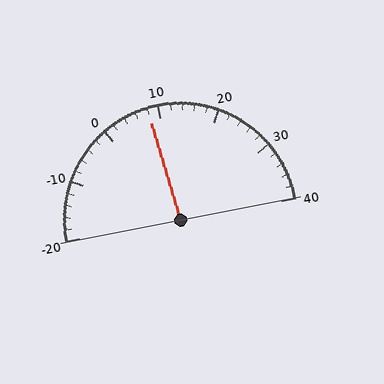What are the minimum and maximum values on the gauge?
The gauge ranges from -20 to 40.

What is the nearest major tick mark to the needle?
The nearest major tick mark is 10.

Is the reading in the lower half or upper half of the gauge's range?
The reading is in the lower half of the range (-20 to 40).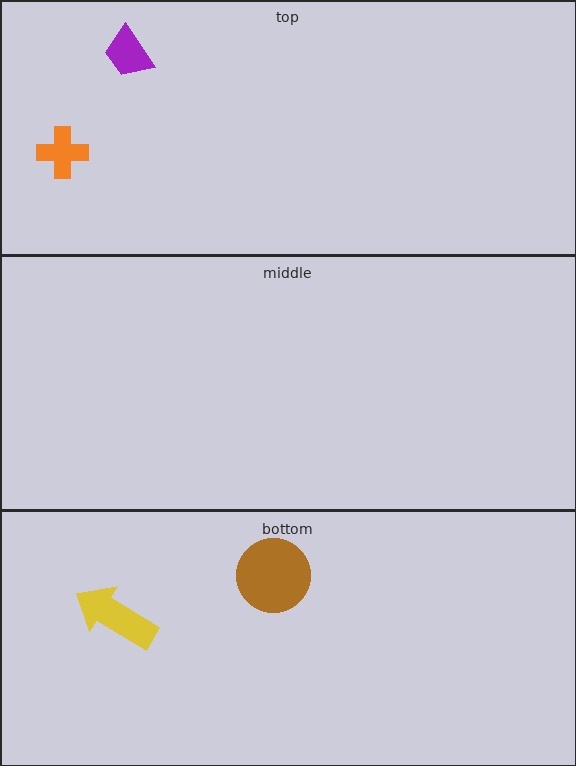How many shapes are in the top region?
2.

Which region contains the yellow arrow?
The bottom region.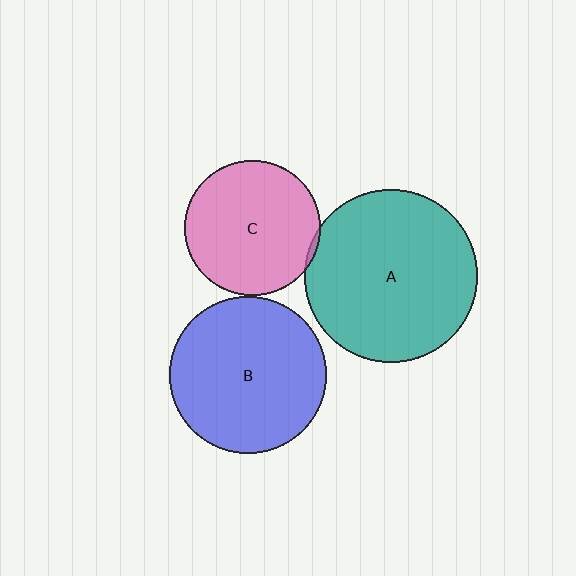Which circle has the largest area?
Circle A (teal).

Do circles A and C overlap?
Yes.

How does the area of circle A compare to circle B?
Approximately 1.2 times.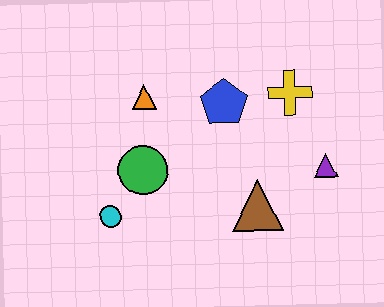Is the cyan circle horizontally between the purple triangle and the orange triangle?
No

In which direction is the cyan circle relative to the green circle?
The cyan circle is below the green circle.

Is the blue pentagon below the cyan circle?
No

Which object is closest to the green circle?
The cyan circle is closest to the green circle.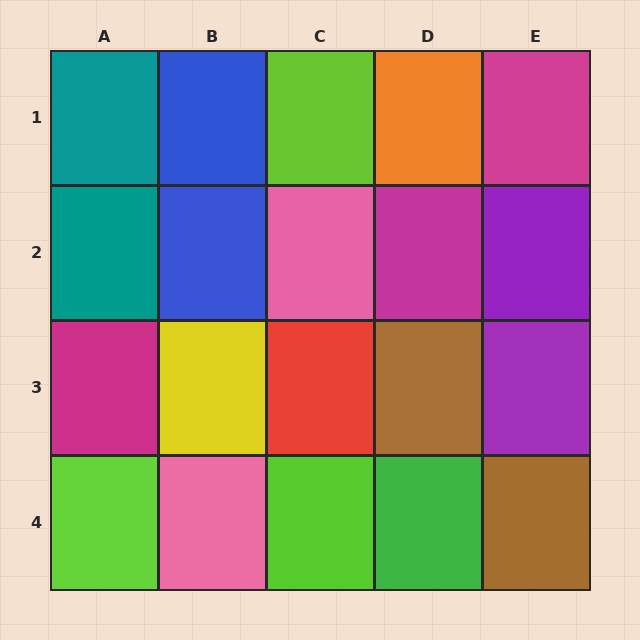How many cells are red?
1 cell is red.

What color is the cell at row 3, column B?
Yellow.